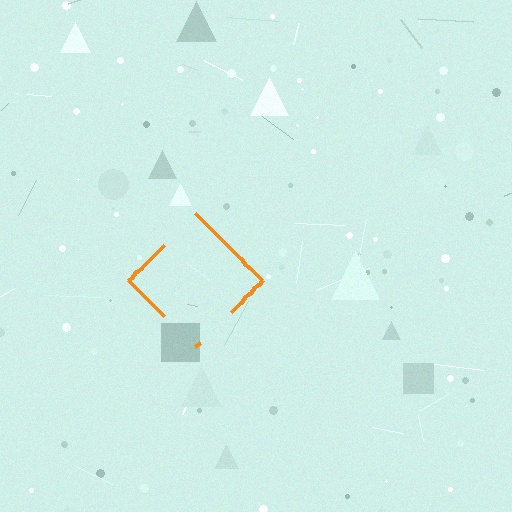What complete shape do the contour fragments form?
The contour fragments form a diamond.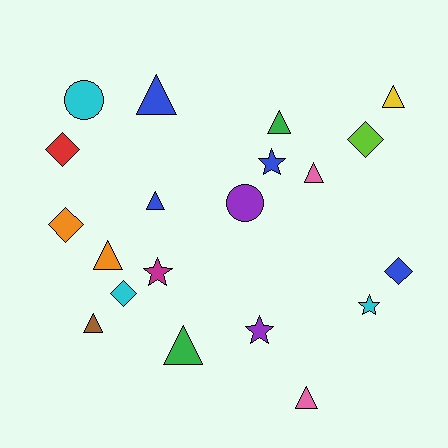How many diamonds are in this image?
There are 5 diamonds.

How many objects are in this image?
There are 20 objects.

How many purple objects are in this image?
There are 2 purple objects.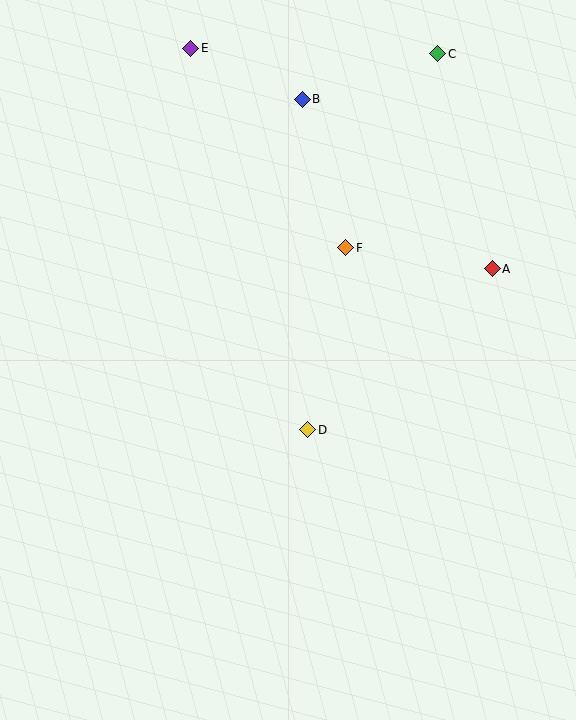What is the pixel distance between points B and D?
The distance between B and D is 330 pixels.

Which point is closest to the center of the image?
Point D at (308, 430) is closest to the center.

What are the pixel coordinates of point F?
Point F is at (346, 248).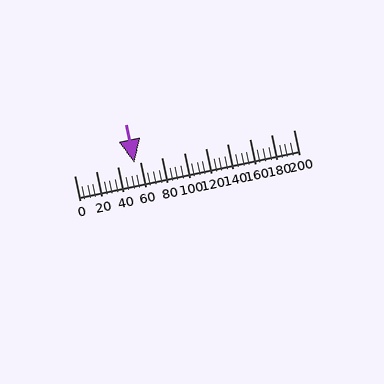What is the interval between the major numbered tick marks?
The major tick marks are spaced 20 units apart.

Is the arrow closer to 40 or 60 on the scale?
The arrow is closer to 60.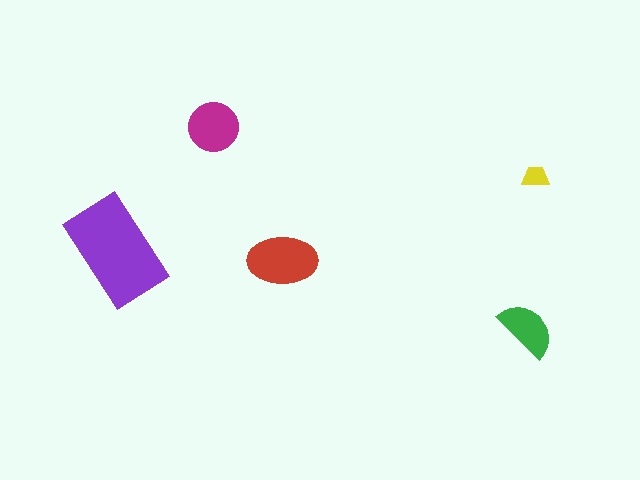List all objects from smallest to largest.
The yellow trapezoid, the green semicircle, the magenta circle, the red ellipse, the purple rectangle.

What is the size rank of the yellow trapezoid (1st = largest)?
5th.